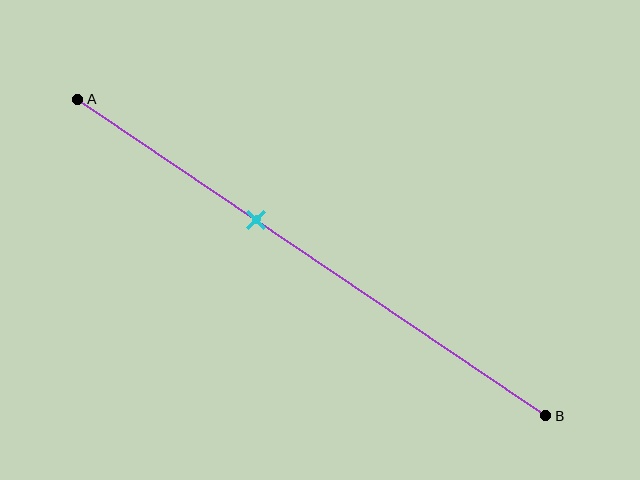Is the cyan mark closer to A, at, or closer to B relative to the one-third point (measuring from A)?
The cyan mark is closer to point B than the one-third point of segment AB.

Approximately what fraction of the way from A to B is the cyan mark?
The cyan mark is approximately 40% of the way from A to B.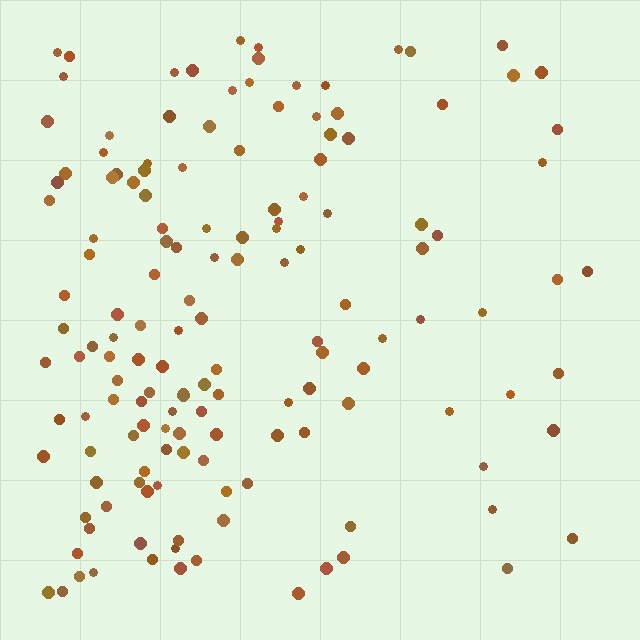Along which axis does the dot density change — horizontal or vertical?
Horizontal.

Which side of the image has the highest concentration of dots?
The left.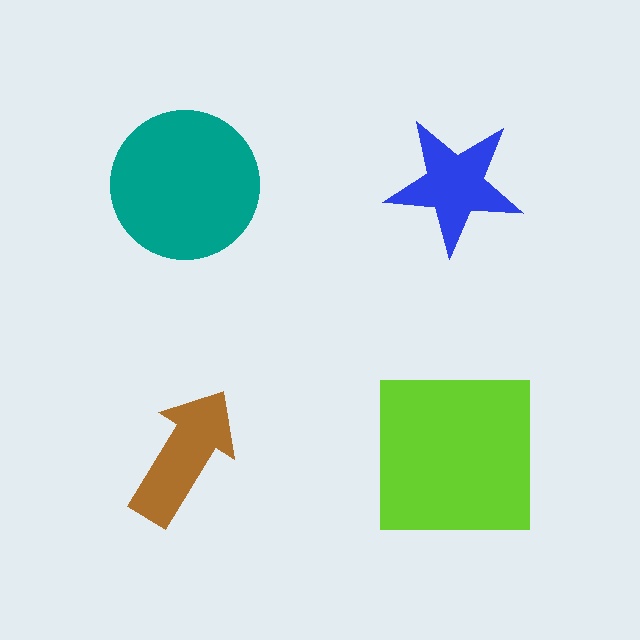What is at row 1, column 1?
A teal circle.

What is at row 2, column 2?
A lime square.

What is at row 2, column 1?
A brown arrow.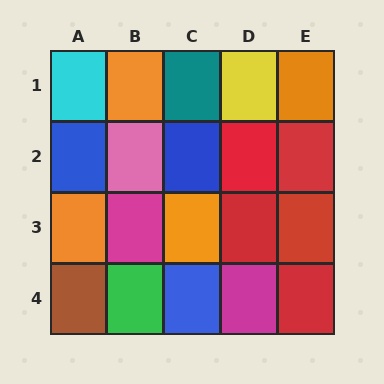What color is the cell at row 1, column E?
Orange.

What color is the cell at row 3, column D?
Red.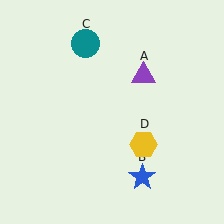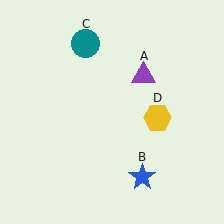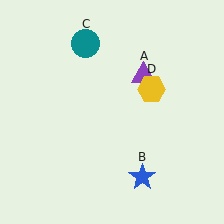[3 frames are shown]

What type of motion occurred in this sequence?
The yellow hexagon (object D) rotated counterclockwise around the center of the scene.